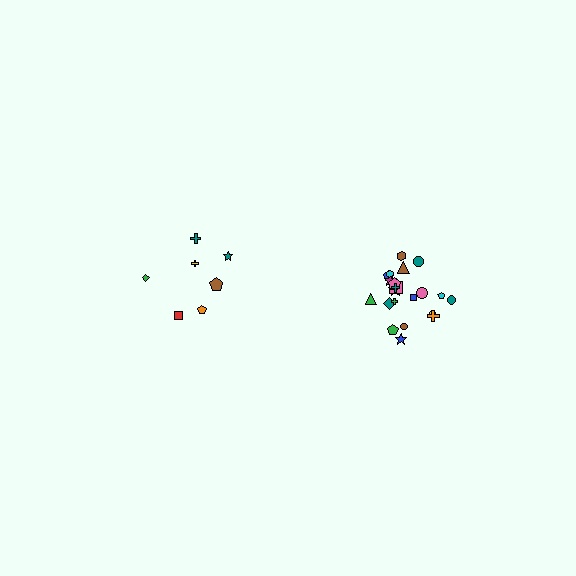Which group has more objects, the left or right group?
The right group.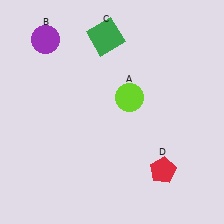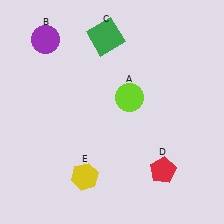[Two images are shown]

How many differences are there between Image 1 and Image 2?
There is 1 difference between the two images.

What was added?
A yellow hexagon (E) was added in Image 2.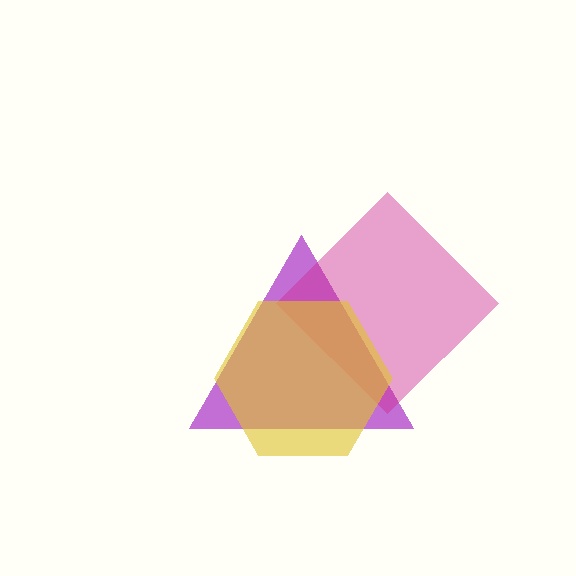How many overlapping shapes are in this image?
There are 3 overlapping shapes in the image.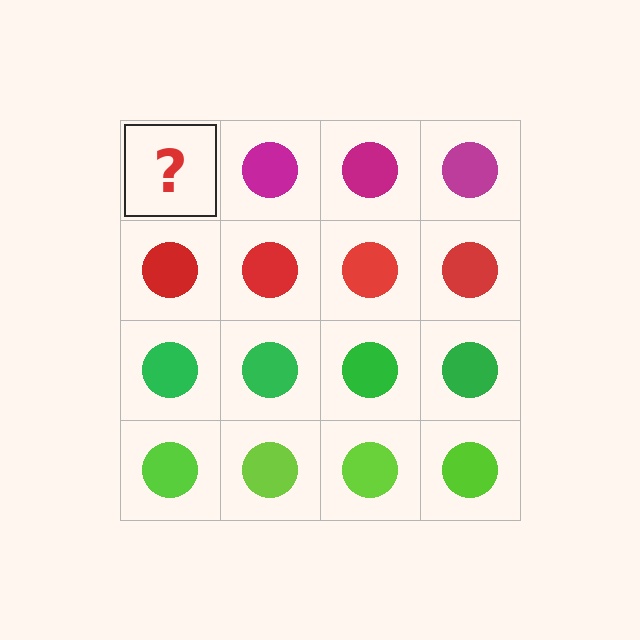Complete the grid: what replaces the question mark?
The question mark should be replaced with a magenta circle.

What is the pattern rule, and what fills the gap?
The rule is that each row has a consistent color. The gap should be filled with a magenta circle.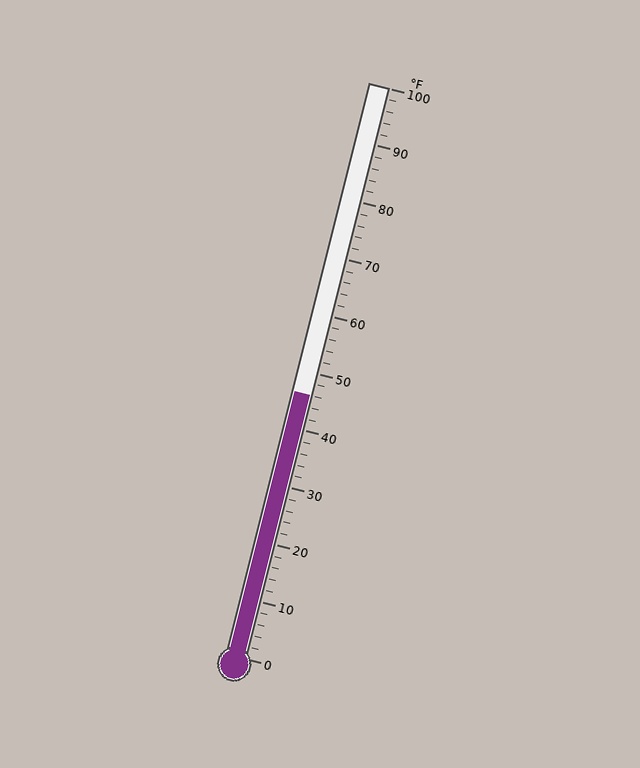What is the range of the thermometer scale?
The thermometer scale ranges from 0°F to 100°F.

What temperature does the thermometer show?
The thermometer shows approximately 46°F.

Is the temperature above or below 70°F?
The temperature is below 70°F.